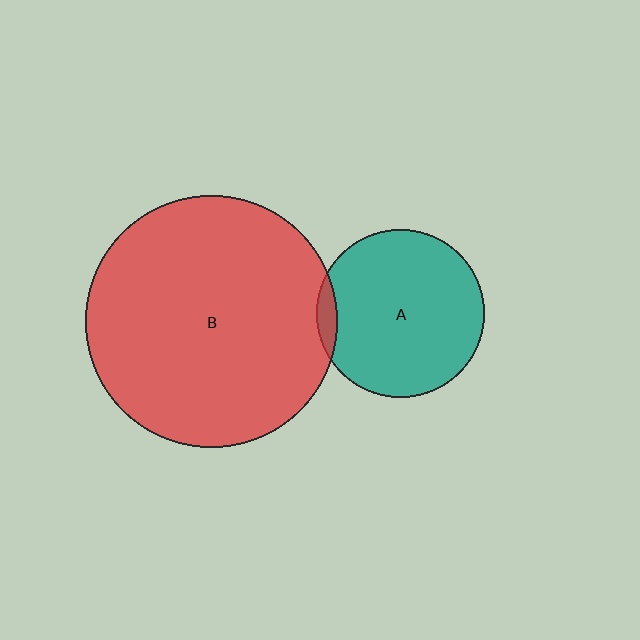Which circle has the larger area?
Circle B (red).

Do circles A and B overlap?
Yes.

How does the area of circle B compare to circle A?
Approximately 2.3 times.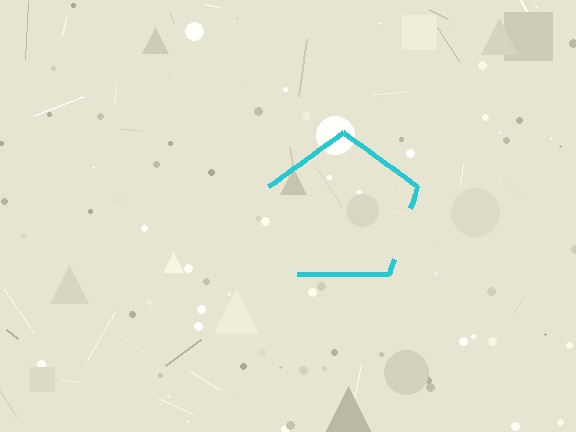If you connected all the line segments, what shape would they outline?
They would outline a pentagon.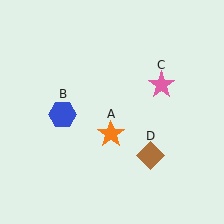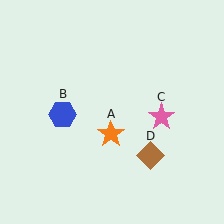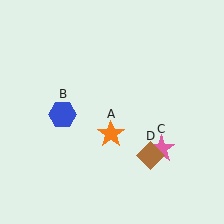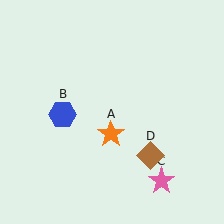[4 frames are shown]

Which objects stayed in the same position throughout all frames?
Orange star (object A) and blue hexagon (object B) and brown diamond (object D) remained stationary.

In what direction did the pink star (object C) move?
The pink star (object C) moved down.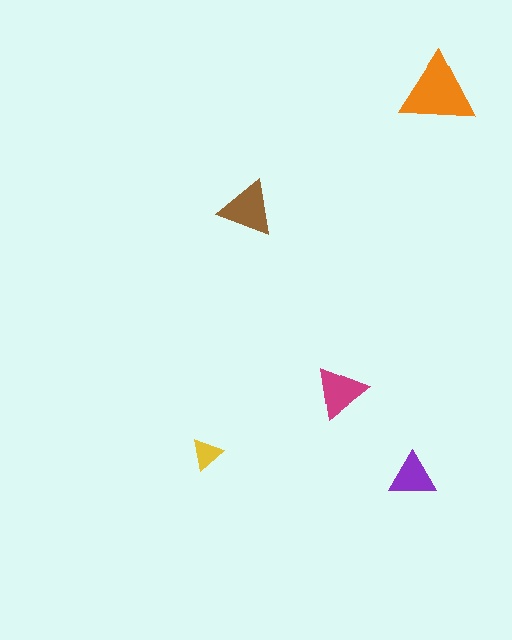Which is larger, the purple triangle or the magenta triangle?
The magenta one.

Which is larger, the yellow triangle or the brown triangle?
The brown one.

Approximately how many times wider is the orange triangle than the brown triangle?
About 1.5 times wider.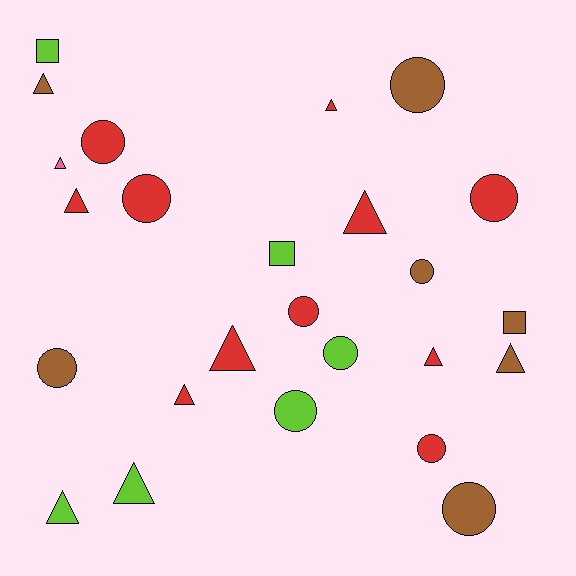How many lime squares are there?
There are 2 lime squares.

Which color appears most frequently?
Red, with 11 objects.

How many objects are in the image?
There are 25 objects.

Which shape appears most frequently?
Triangle, with 11 objects.